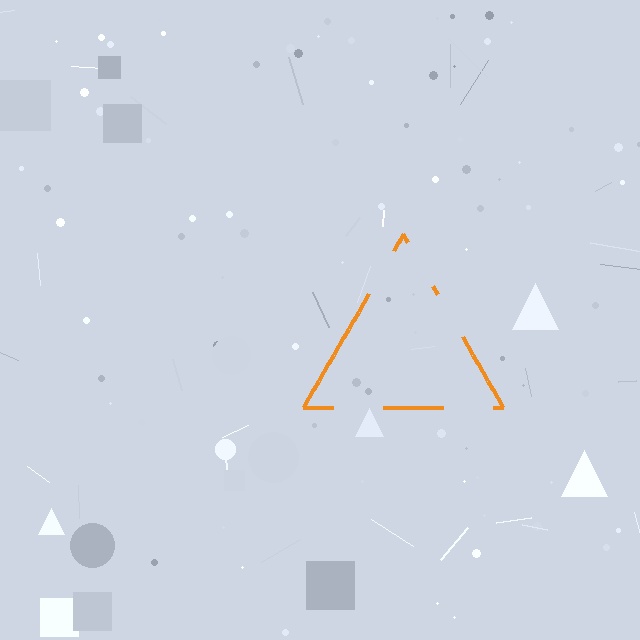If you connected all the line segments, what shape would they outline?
They would outline a triangle.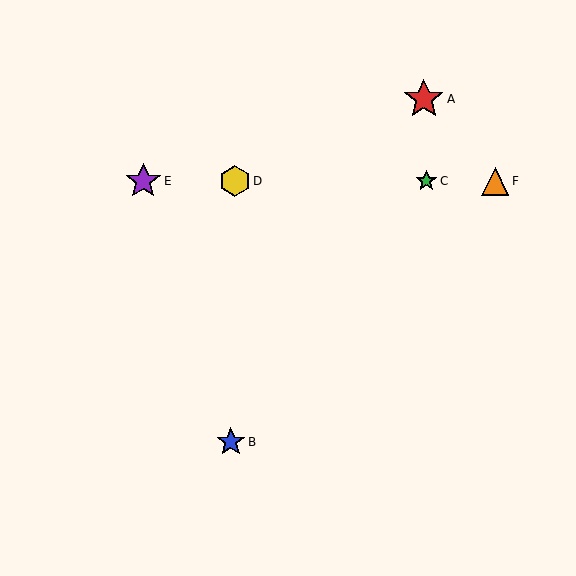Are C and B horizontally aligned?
No, C is at y≈181 and B is at y≈442.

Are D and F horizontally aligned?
Yes, both are at y≈181.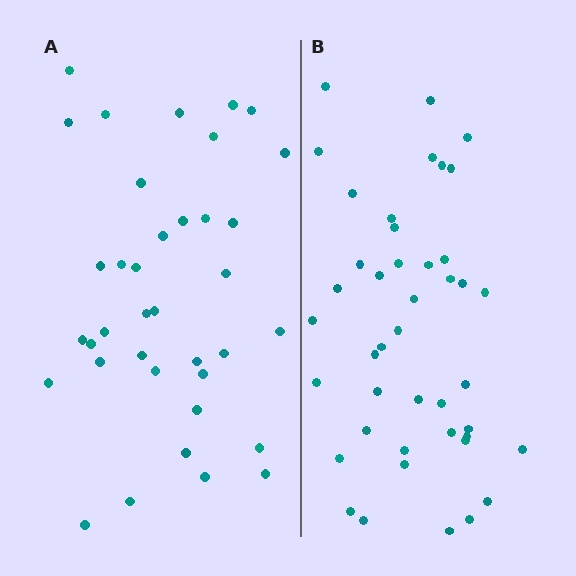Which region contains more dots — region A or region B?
Region B (the right region) has more dots.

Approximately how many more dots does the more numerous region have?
Region B has about 6 more dots than region A.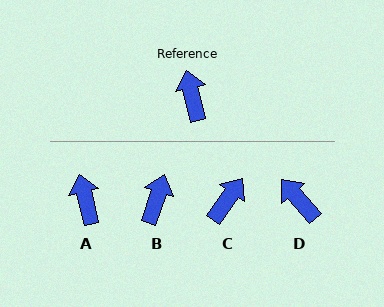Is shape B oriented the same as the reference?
No, it is off by about 32 degrees.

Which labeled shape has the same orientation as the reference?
A.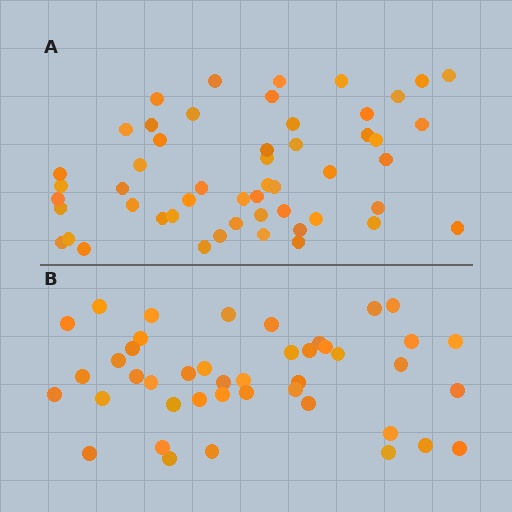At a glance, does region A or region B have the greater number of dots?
Region A (the top region) has more dots.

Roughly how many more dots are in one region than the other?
Region A has roughly 8 or so more dots than region B.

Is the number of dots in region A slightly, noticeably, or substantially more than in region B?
Region A has only slightly more — the two regions are fairly close. The ratio is roughly 1.2 to 1.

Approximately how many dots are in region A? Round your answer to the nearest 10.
About 50 dots. (The exact count is 52, which rounds to 50.)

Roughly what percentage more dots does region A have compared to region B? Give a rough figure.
About 20% more.